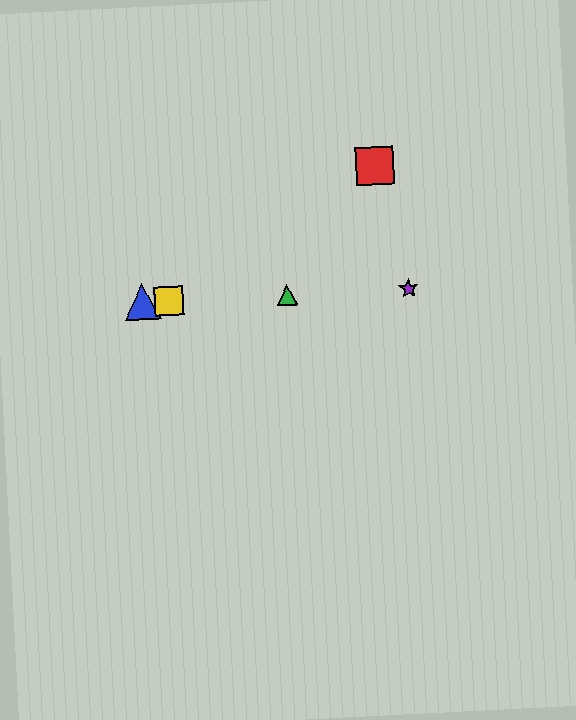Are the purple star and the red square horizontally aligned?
No, the purple star is at y≈289 and the red square is at y≈166.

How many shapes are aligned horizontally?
4 shapes (the blue triangle, the green triangle, the yellow square, the purple star) are aligned horizontally.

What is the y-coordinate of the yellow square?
The yellow square is at y≈301.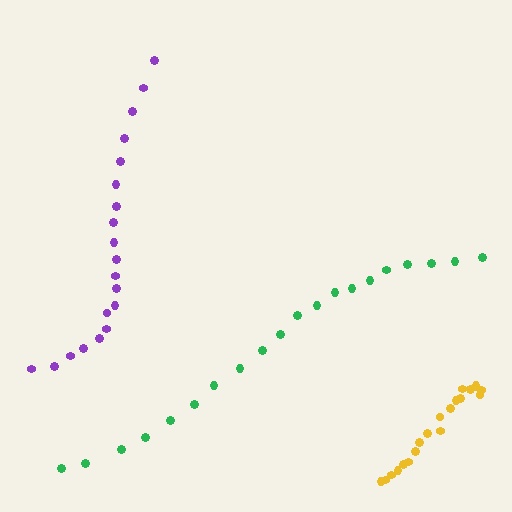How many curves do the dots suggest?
There are 3 distinct paths.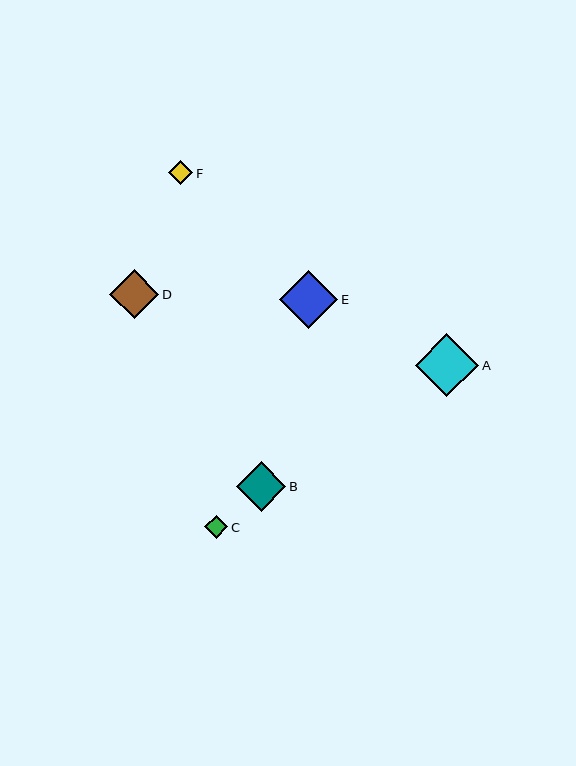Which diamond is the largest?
Diamond A is the largest with a size of approximately 64 pixels.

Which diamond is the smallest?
Diamond C is the smallest with a size of approximately 23 pixels.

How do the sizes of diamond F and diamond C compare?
Diamond F and diamond C are approximately the same size.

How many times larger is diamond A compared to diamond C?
Diamond A is approximately 2.8 times the size of diamond C.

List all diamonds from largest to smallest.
From largest to smallest: A, E, B, D, F, C.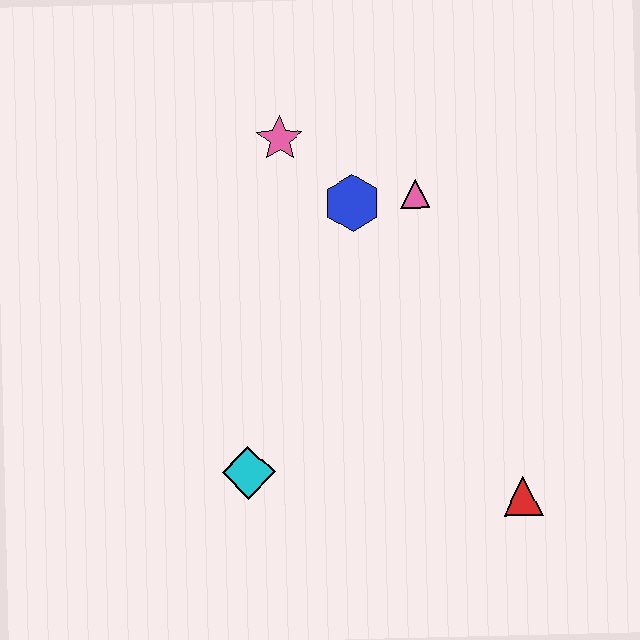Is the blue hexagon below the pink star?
Yes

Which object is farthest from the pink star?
The red triangle is farthest from the pink star.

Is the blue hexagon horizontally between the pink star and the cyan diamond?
No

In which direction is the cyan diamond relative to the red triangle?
The cyan diamond is to the left of the red triangle.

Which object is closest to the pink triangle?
The blue hexagon is closest to the pink triangle.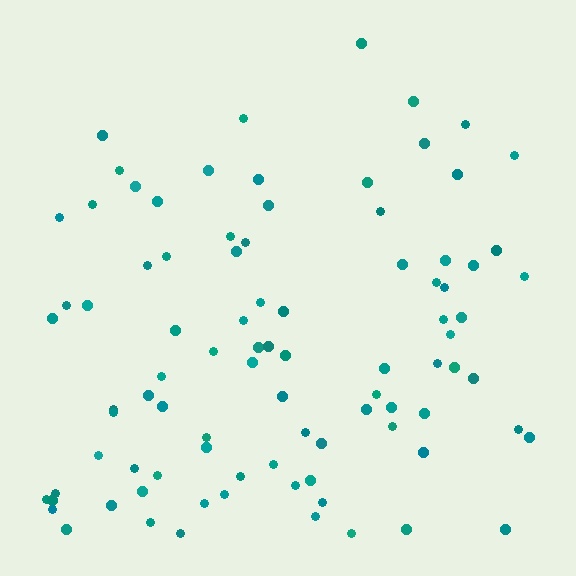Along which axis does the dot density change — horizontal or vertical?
Vertical.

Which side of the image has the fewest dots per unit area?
The top.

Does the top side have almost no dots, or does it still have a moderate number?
Still a moderate number, just noticeably fewer than the bottom.